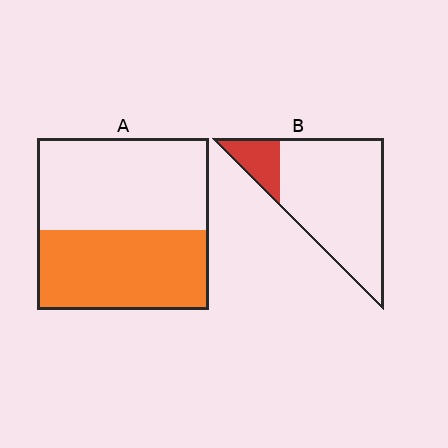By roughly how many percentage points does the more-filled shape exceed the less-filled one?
By roughly 30 percentage points (A over B).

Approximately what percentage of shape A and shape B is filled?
A is approximately 45% and B is approximately 15%.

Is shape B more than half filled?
No.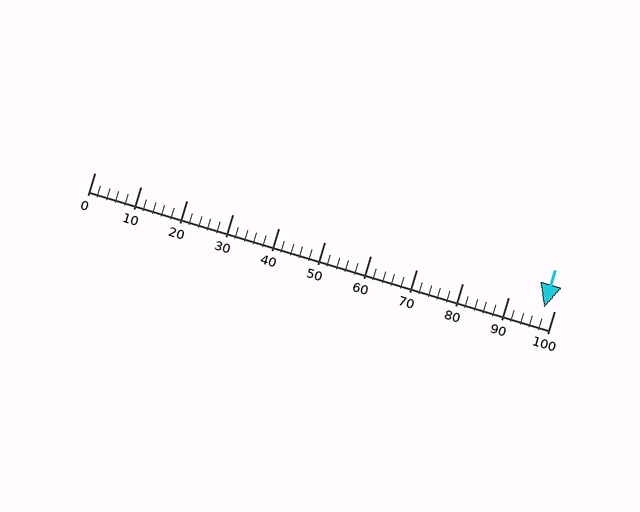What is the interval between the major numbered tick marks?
The major tick marks are spaced 10 units apart.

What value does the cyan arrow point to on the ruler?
The cyan arrow points to approximately 98.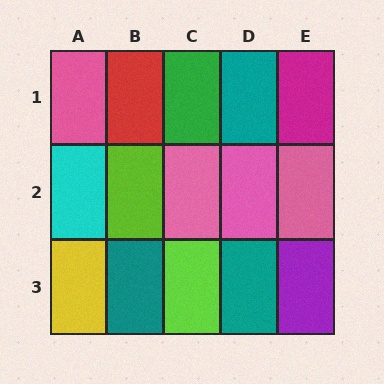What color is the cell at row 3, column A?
Yellow.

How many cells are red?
1 cell is red.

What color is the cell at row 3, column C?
Lime.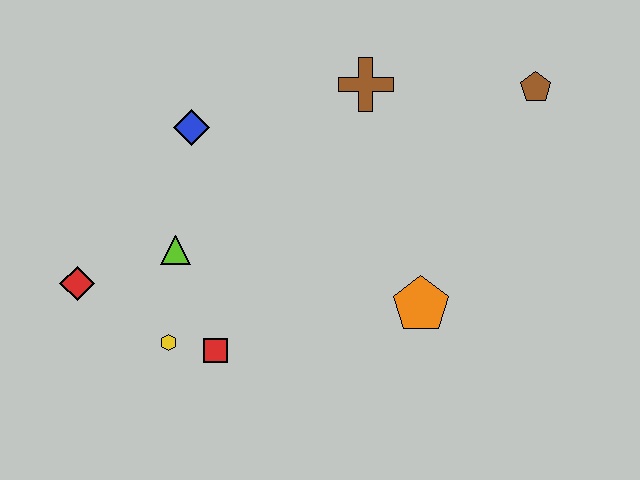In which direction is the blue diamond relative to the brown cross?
The blue diamond is to the left of the brown cross.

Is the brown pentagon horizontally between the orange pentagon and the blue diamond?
No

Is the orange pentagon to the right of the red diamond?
Yes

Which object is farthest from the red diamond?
The brown pentagon is farthest from the red diamond.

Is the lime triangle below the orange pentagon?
No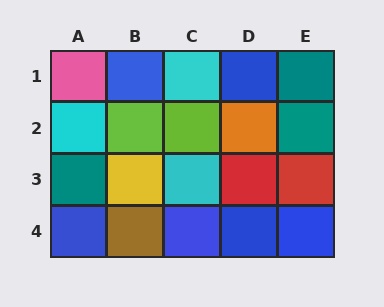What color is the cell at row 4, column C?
Blue.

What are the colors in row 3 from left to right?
Teal, yellow, cyan, red, red.